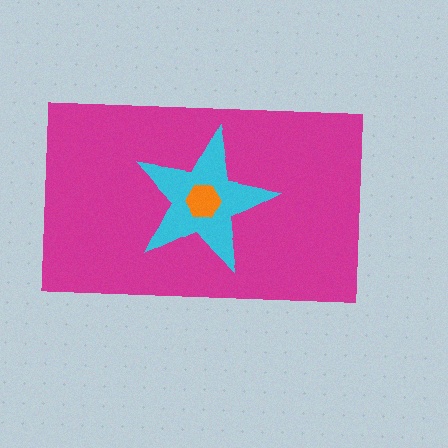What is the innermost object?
The orange hexagon.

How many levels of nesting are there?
3.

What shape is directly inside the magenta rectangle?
The cyan star.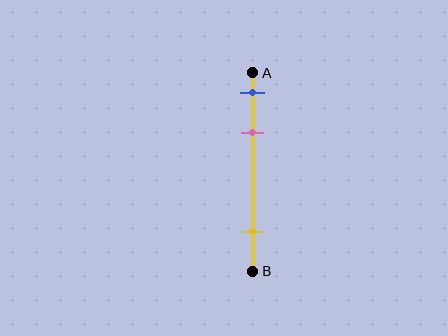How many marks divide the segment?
There are 3 marks dividing the segment.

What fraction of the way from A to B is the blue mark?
The blue mark is approximately 10% (0.1) of the way from A to B.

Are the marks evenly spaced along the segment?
No, the marks are not evenly spaced.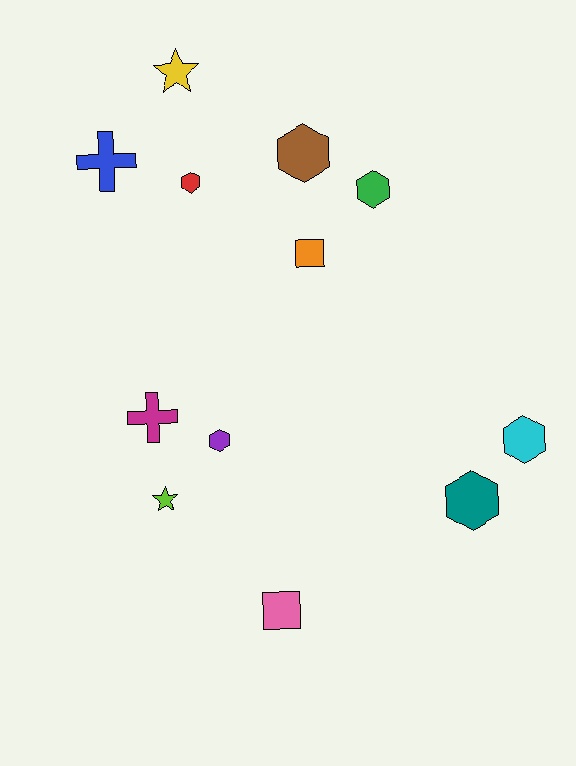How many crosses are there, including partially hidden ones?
There are 2 crosses.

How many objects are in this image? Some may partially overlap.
There are 12 objects.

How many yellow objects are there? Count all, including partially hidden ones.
There is 1 yellow object.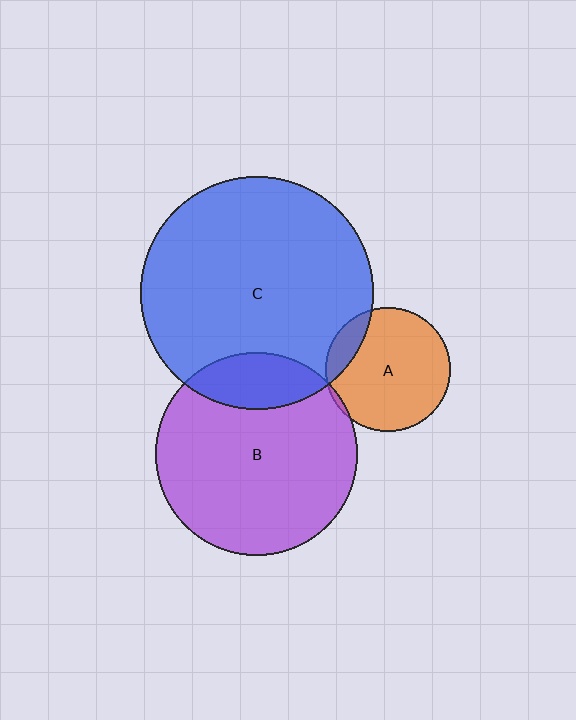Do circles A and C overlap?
Yes.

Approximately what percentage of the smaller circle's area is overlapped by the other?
Approximately 15%.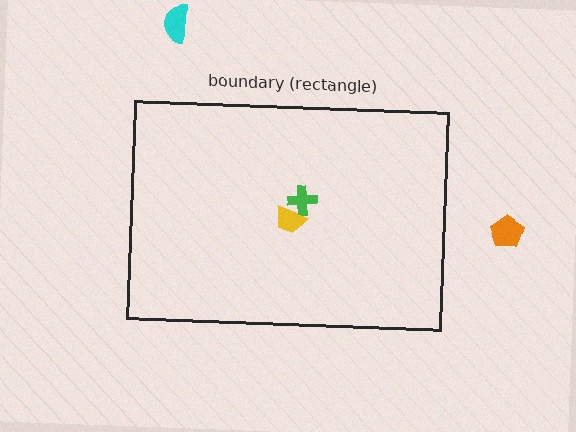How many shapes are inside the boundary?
2 inside, 2 outside.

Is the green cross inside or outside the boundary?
Inside.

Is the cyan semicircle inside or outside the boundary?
Outside.